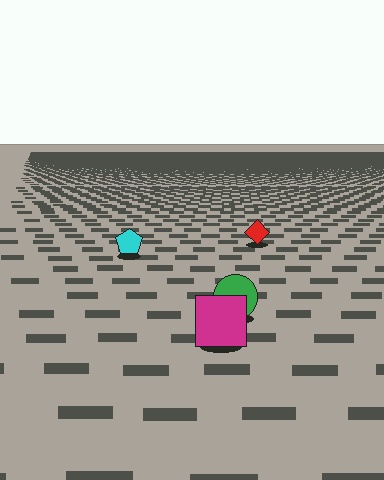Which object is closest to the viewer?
The magenta square is closest. The texture marks near it are larger and more spread out.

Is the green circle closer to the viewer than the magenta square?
No. The magenta square is closer — you can tell from the texture gradient: the ground texture is coarser near it.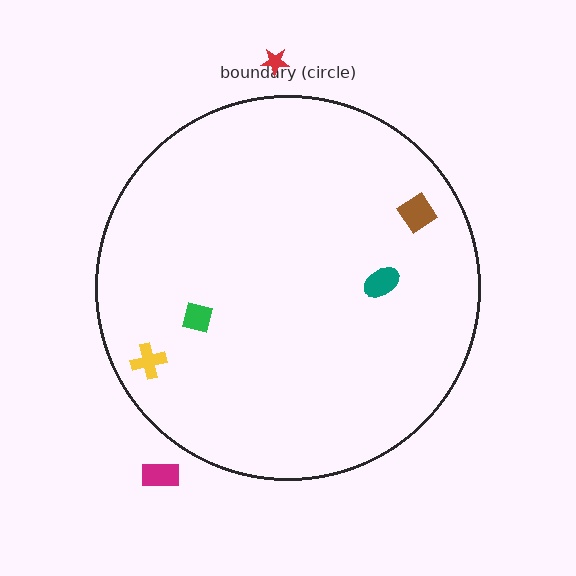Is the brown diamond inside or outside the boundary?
Inside.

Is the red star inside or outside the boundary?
Outside.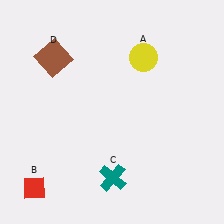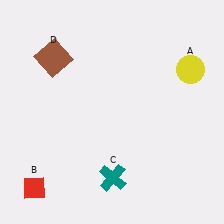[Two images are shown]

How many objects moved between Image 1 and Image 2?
1 object moved between the two images.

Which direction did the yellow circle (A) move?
The yellow circle (A) moved right.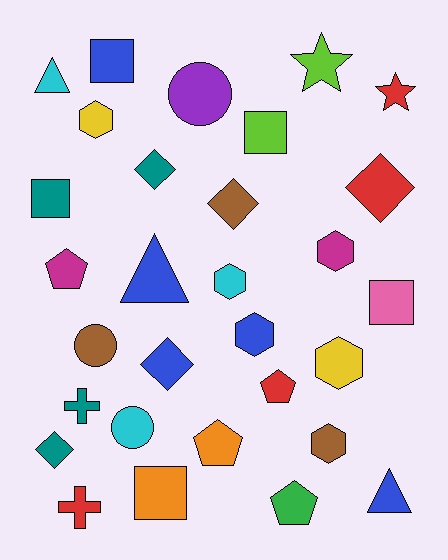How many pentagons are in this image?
There are 4 pentagons.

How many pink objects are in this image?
There is 1 pink object.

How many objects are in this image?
There are 30 objects.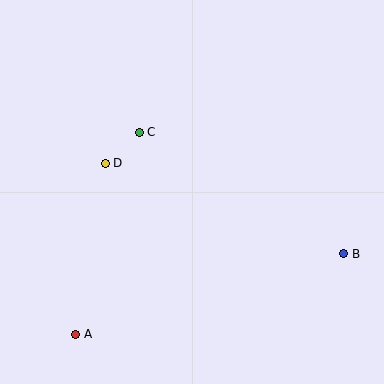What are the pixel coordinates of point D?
Point D is at (105, 163).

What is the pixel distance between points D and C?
The distance between D and C is 46 pixels.